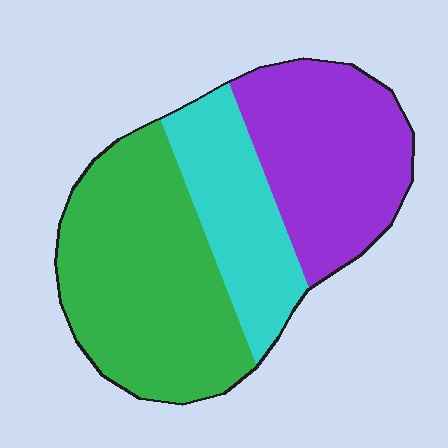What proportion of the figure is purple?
Purple covers 33% of the figure.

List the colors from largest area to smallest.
From largest to smallest: green, purple, cyan.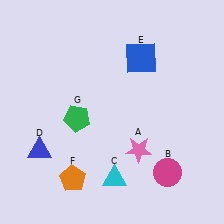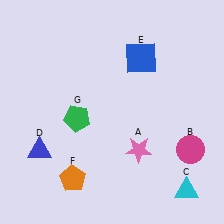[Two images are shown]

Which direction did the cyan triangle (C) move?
The cyan triangle (C) moved right.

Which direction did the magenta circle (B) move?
The magenta circle (B) moved up.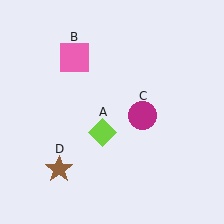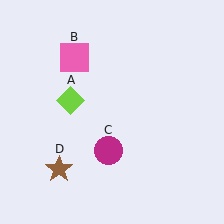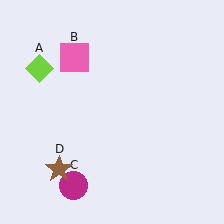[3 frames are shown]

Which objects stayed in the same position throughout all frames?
Pink square (object B) and brown star (object D) remained stationary.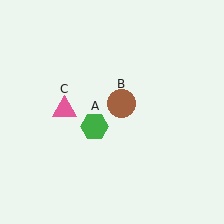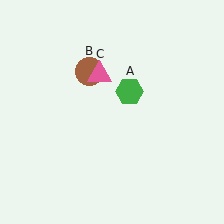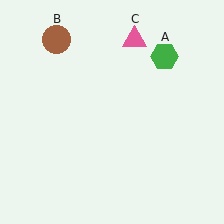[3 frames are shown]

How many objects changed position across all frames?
3 objects changed position: green hexagon (object A), brown circle (object B), pink triangle (object C).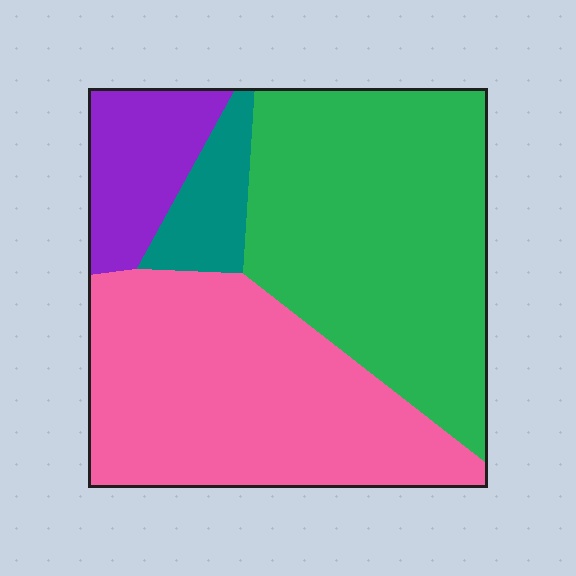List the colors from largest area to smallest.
From largest to smallest: green, pink, purple, teal.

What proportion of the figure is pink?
Pink covers about 40% of the figure.